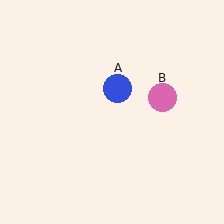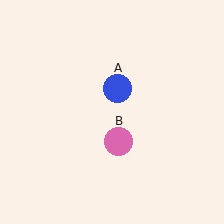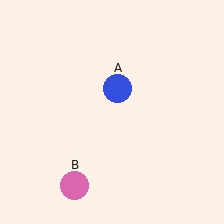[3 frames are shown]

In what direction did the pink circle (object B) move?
The pink circle (object B) moved down and to the left.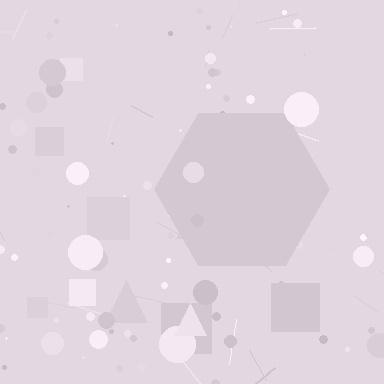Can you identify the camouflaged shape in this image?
The camouflaged shape is a hexagon.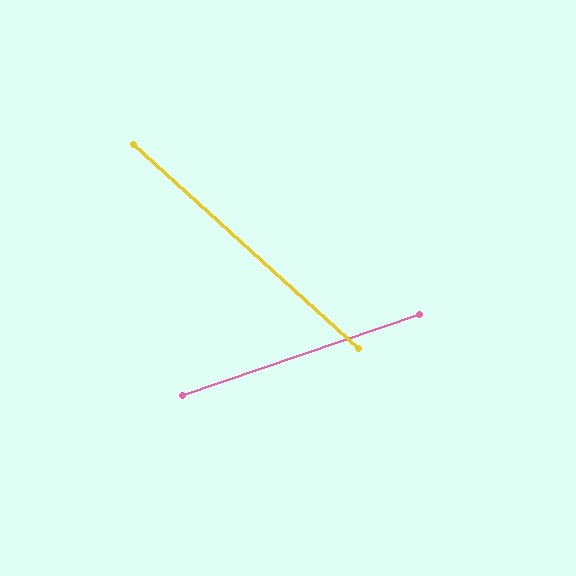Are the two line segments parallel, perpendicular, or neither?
Neither parallel nor perpendicular — they differ by about 61°.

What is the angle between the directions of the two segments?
Approximately 61 degrees.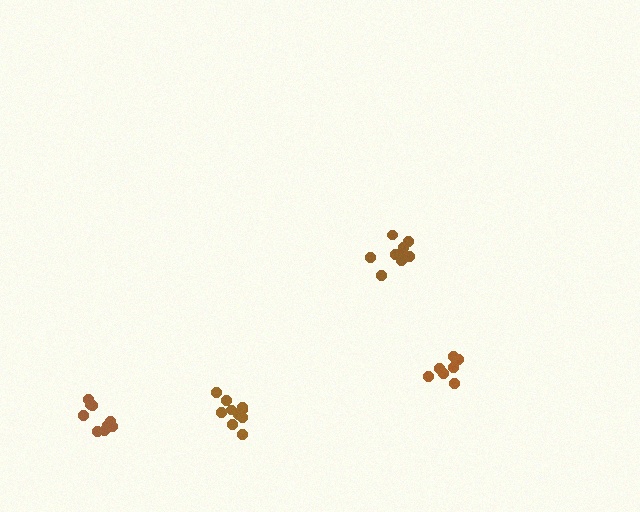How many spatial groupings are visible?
There are 4 spatial groupings.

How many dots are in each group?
Group 1: 7 dots, Group 2: 10 dots, Group 3: 10 dots, Group 4: 9 dots (36 total).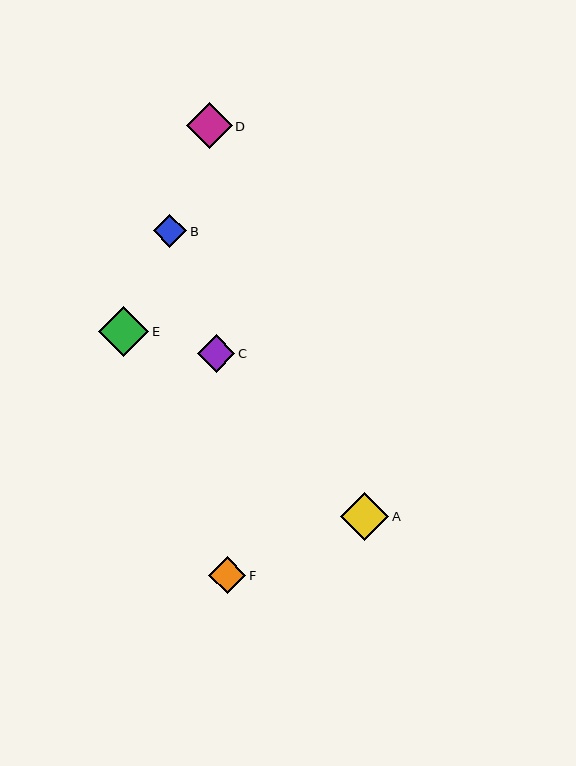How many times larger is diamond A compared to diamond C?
Diamond A is approximately 1.3 times the size of diamond C.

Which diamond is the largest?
Diamond E is the largest with a size of approximately 50 pixels.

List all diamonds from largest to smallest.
From largest to smallest: E, A, D, F, C, B.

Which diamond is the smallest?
Diamond B is the smallest with a size of approximately 33 pixels.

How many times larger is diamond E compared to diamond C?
Diamond E is approximately 1.3 times the size of diamond C.